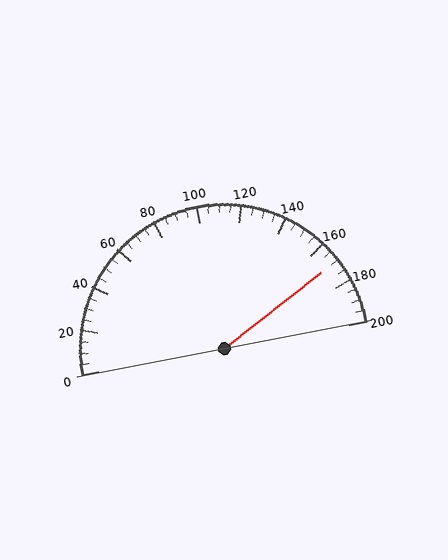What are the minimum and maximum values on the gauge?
The gauge ranges from 0 to 200.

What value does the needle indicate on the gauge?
The needle indicates approximately 170.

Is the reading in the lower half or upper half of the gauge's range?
The reading is in the upper half of the range (0 to 200).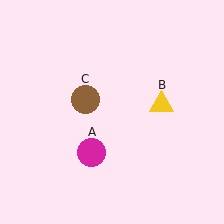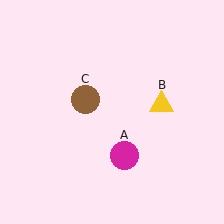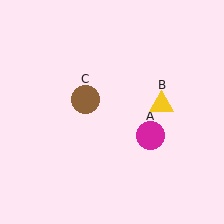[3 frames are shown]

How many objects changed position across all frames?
1 object changed position: magenta circle (object A).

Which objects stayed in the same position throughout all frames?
Yellow triangle (object B) and brown circle (object C) remained stationary.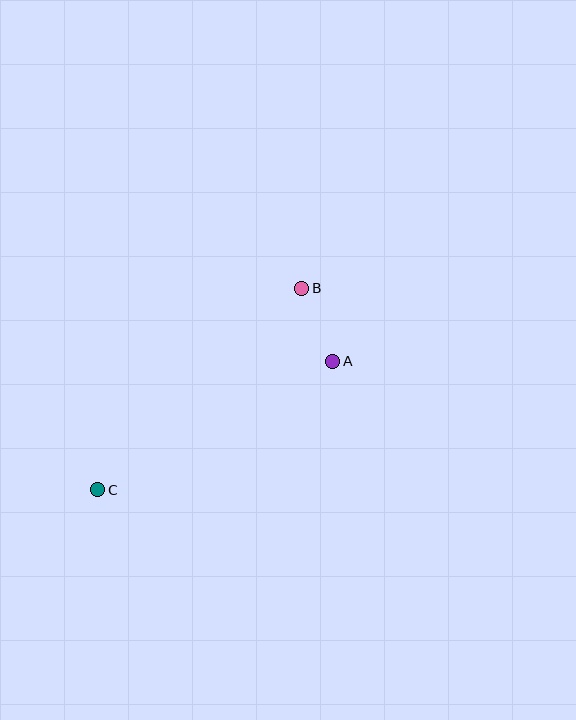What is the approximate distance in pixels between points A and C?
The distance between A and C is approximately 268 pixels.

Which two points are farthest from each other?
Points B and C are farthest from each other.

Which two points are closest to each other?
Points A and B are closest to each other.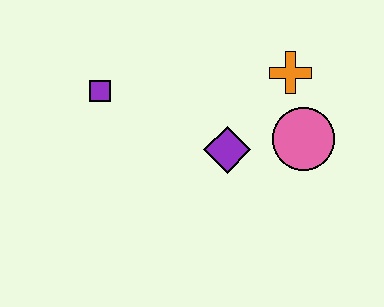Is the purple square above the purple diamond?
Yes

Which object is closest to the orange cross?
The pink circle is closest to the orange cross.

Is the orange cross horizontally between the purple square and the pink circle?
Yes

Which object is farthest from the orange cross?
The purple square is farthest from the orange cross.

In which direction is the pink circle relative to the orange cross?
The pink circle is below the orange cross.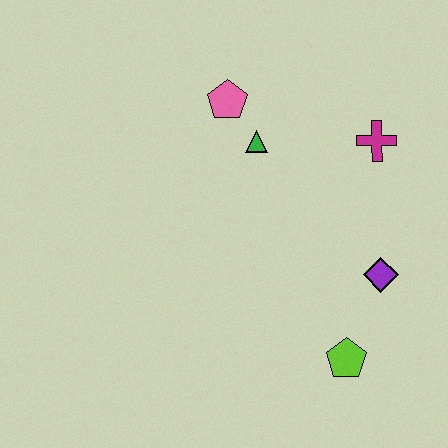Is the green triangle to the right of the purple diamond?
No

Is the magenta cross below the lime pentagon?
No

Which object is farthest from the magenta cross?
The lime pentagon is farthest from the magenta cross.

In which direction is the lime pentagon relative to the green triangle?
The lime pentagon is below the green triangle.